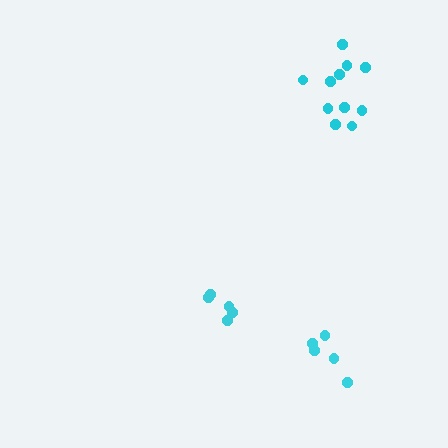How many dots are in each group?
Group 1: 5 dots, Group 2: 11 dots, Group 3: 5 dots (21 total).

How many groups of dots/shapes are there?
There are 3 groups.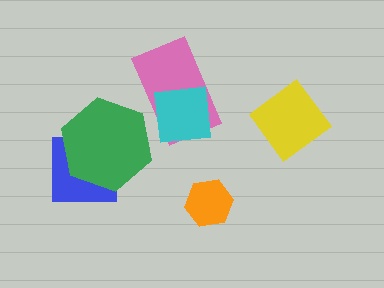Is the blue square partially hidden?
Yes, it is partially covered by another shape.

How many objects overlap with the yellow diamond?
0 objects overlap with the yellow diamond.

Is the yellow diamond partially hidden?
No, no other shape covers it.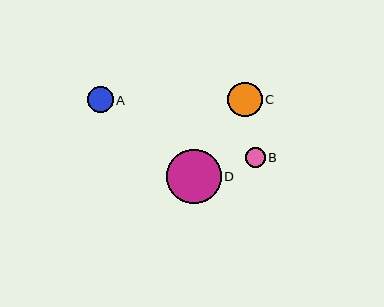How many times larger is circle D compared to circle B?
Circle D is approximately 2.7 times the size of circle B.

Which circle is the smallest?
Circle B is the smallest with a size of approximately 20 pixels.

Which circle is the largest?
Circle D is the largest with a size of approximately 55 pixels.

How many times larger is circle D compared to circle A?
Circle D is approximately 2.1 times the size of circle A.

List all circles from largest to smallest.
From largest to smallest: D, C, A, B.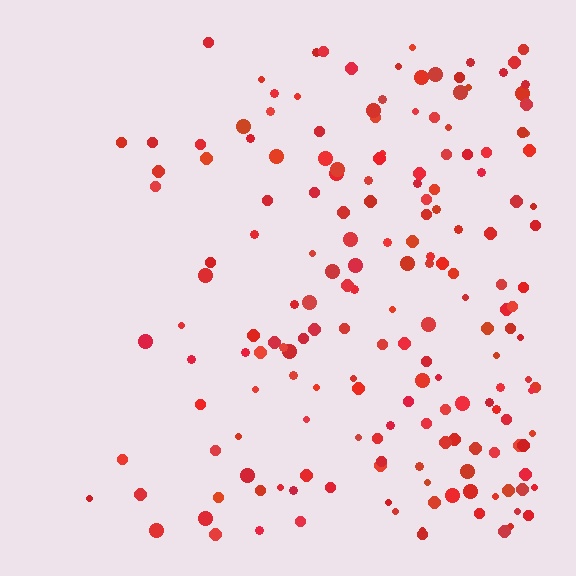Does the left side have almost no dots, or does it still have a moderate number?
Still a moderate number, just noticeably fewer than the right.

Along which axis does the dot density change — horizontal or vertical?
Horizontal.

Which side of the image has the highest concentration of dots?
The right.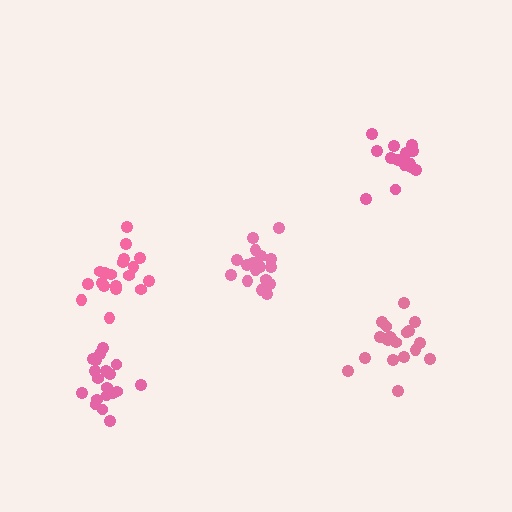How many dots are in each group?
Group 1: 19 dots, Group 2: 19 dots, Group 3: 19 dots, Group 4: 19 dots, Group 5: 15 dots (91 total).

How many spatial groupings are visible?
There are 5 spatial groupings.